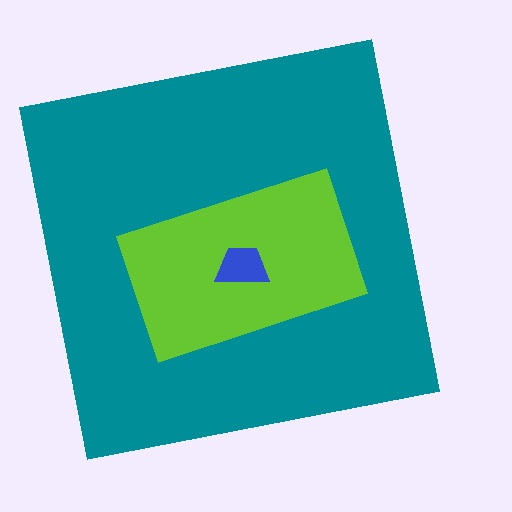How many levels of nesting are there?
3.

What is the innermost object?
The blue trapezoid.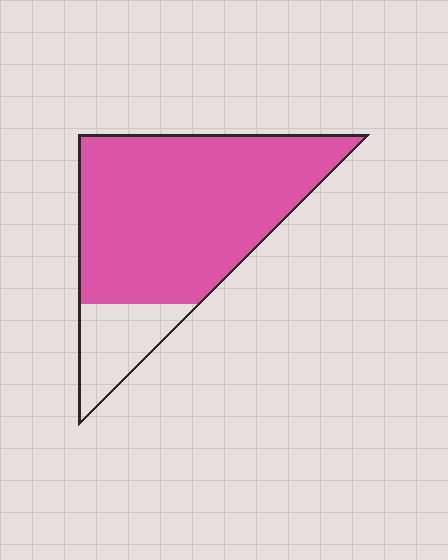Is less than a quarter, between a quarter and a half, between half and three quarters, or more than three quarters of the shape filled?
More than three quarters.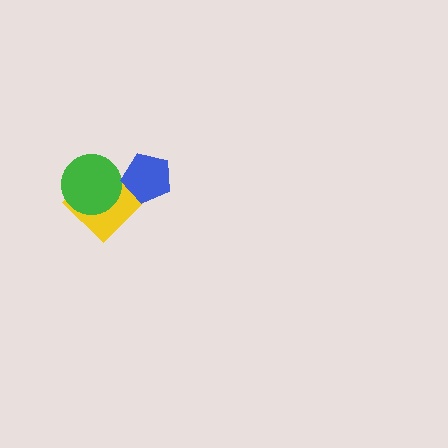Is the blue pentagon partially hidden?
No, no other shape covers it.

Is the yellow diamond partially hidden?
Yes, it is partially covered by another shape.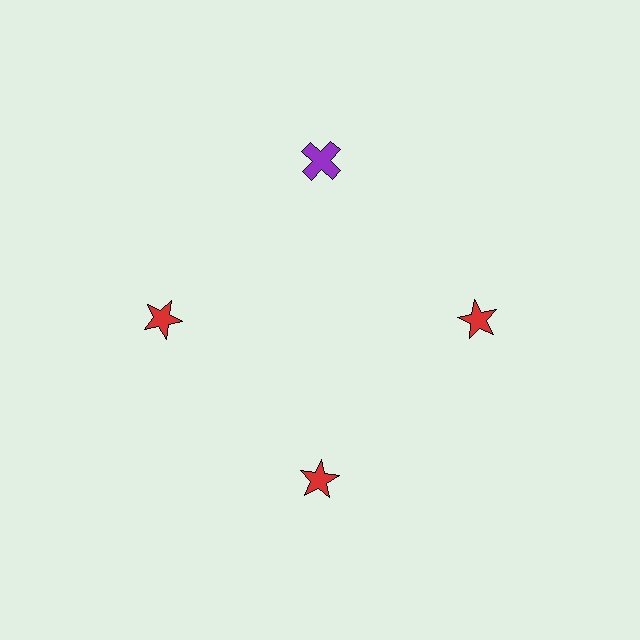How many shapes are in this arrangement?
There are 4 shapes arranged in a ring pattern.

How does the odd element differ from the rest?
It differs in both color (purple instead of red) and shape (cross instead of star).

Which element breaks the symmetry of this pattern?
The purple cross at roughly the 12 o'clock position breaks the symmetry. All other shapes are red stars.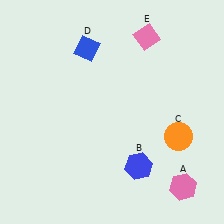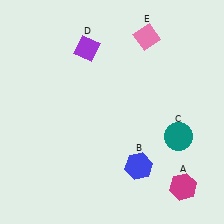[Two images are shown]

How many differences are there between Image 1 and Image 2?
There are 3 differences between the two images.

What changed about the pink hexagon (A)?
In Image 1, A is pink. In Image 2, it changed to magenta.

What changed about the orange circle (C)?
In Image 1, C is orange. In Image 2, it changed to teal.